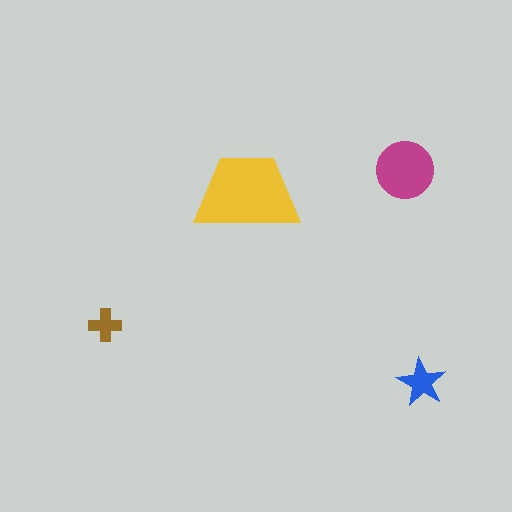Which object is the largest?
The yellow trapezoid.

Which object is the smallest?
The brown cross.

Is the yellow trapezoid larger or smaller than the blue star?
Larger.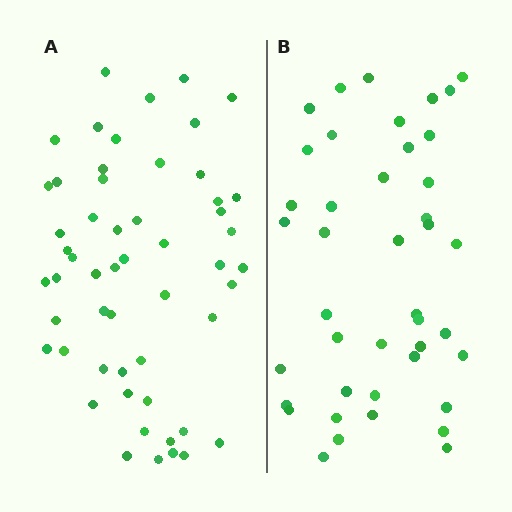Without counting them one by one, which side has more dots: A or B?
Region A (the left region) has more dots.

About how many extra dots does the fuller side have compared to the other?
Region A has roughly 12 or so more dots than region B.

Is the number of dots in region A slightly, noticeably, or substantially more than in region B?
Region A has noticeably more, but not dramatically so. The ratio is roughly 1.3 to 1.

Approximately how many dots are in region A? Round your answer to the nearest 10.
About 50 dots. (The exact count is 54, which rounds to 50.)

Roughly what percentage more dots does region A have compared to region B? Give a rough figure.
About 30% more.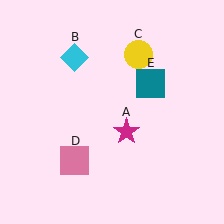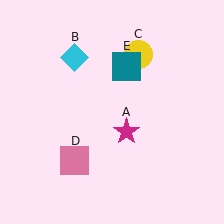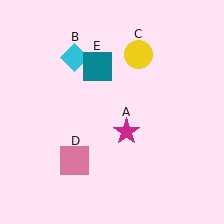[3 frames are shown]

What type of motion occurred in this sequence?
The teal square (object E) rotated counterclockwise around the center of the scene.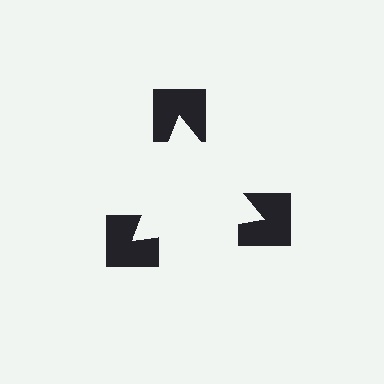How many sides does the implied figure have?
3 sides.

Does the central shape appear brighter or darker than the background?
It typically appears slightly brighter than the background, even though no actual brightness change is drawn.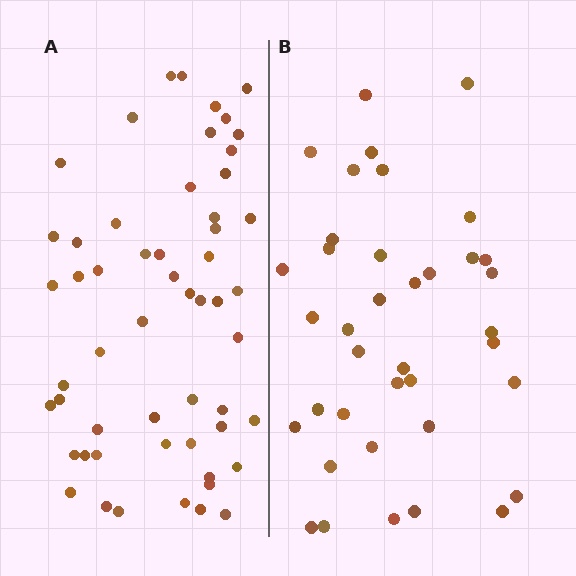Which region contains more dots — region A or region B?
Region A (the left region) has more dots.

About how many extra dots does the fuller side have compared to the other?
Region A has approximately 15 more dots than region B.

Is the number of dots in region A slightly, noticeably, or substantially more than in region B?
Region A has noticeably more, but not dramatically so. The ratio is roughly 1.4 to 1.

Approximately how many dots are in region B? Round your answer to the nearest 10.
About 40 dots. (The exact count is 38, which rounds to 40.)